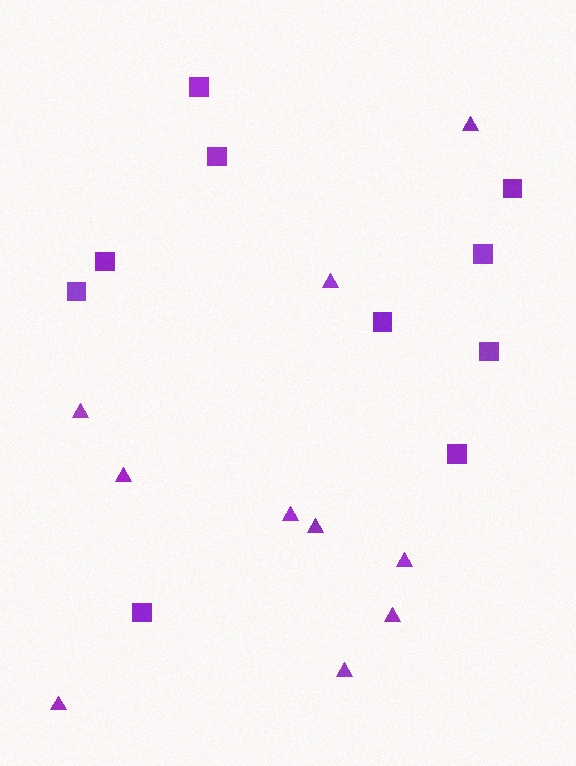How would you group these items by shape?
There are 2 groups: one group of squares (10) and one group of triangles (10).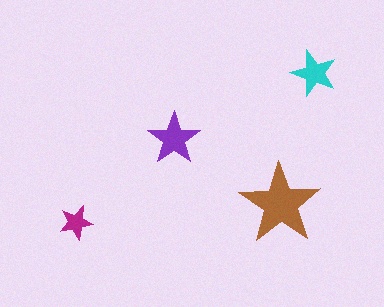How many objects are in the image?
There are 4 objects in the image.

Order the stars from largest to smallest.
the brown one, the purple one, the cyan one, the magenta one.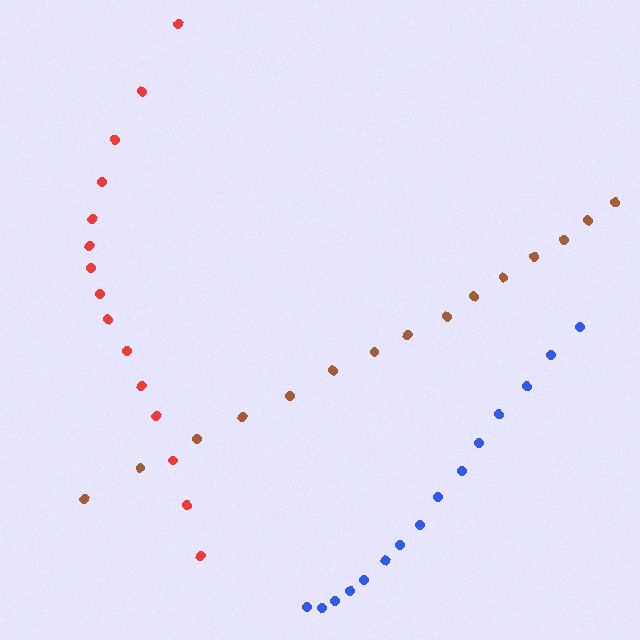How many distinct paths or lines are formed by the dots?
There are 3 distinct paths.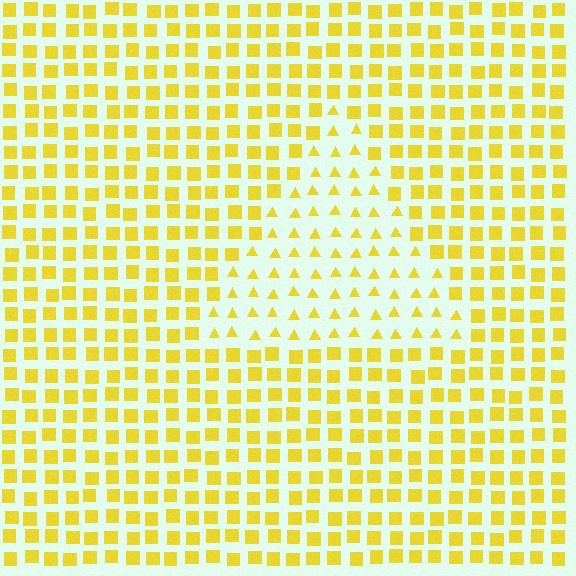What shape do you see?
I see a triangle.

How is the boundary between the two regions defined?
The boundary is defined by a change in element shape: triangles inside vs. squares outside. All elements share the same color and spacing.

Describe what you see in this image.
The image is filled with small yellow elements arranged in a uniform grid. A triangle-shaped region contains triangles, while the surrounding area contains squares. The boundary is defined purely by the change in element shape.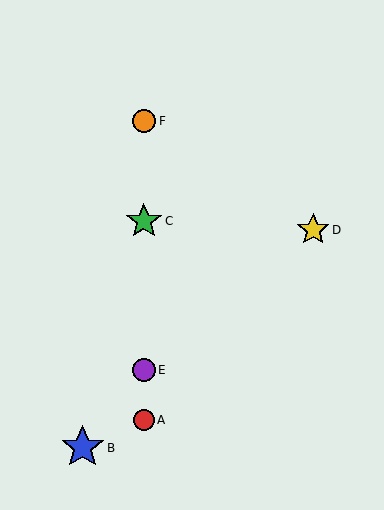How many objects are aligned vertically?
4 objects (A, C, E, F) are aligned vertically.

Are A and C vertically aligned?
Yes, both are at x≈144.